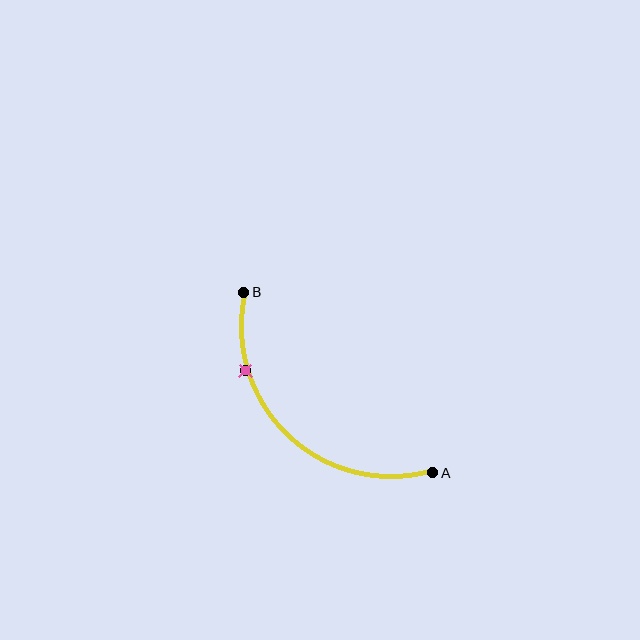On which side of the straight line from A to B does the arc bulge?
The arc bulges below and to the left of the straight line connecting A and B.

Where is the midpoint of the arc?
The arc midpoint is the point on the curve farthest from the straight line joining A and B. It sits below and to the left of that line.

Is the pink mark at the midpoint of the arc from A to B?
No. The pink mark lies on the arc but is closer to endpoint B. The arc midpoint would be at the point on the curve equidistant along the arc from both A and B.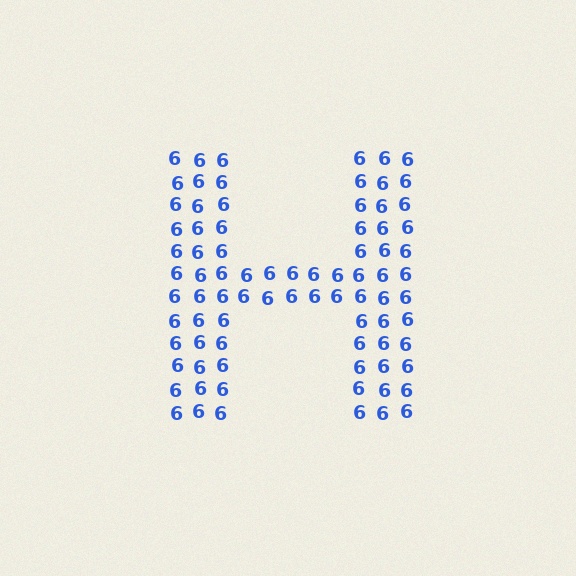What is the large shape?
The large shape is the letter H.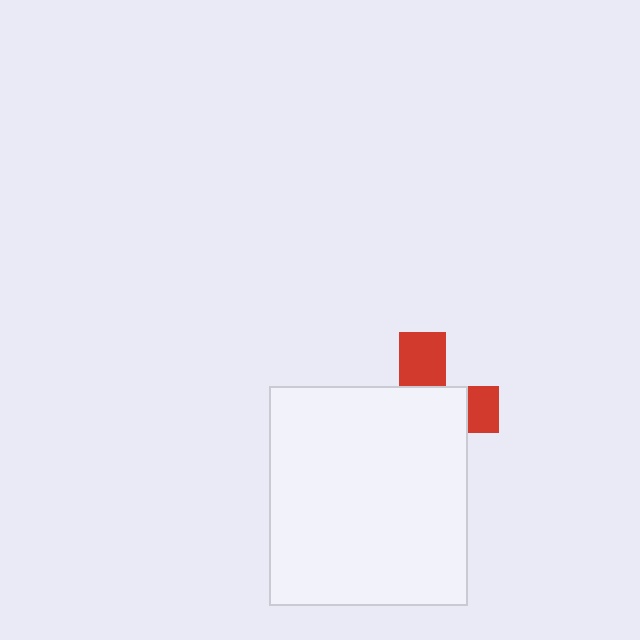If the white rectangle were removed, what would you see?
You would see the complete red cross.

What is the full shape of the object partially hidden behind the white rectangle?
The partially hidden object is a red cross.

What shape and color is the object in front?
The object in front is a white rectangle.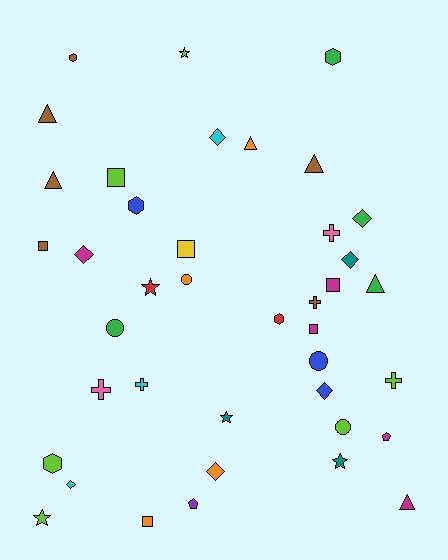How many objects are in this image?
There are 40 objects.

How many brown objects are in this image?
There are 6 brown objects.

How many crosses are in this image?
There are 5 crosses.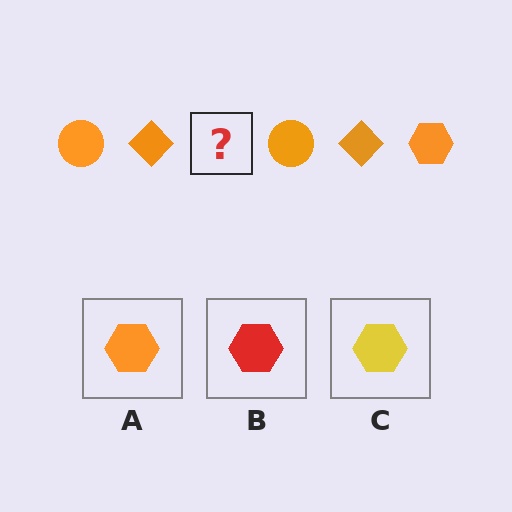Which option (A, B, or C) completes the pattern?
A.